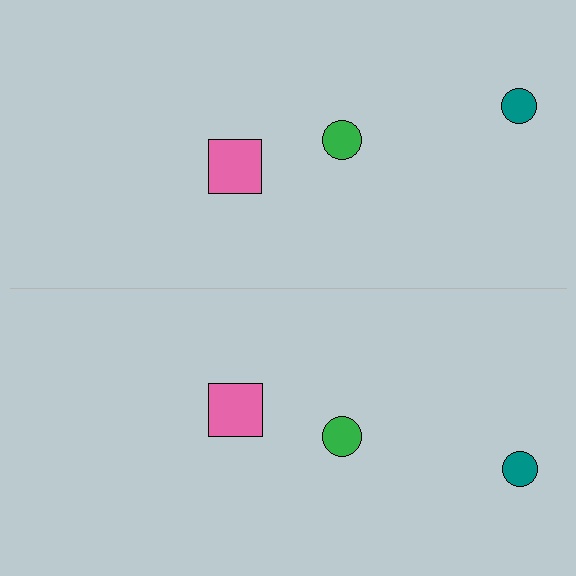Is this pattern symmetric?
Yes, this pattern has bilateral (reflection) symmetry.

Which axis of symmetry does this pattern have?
The pattern has a horizontal axis of symmetry running through the center of the image.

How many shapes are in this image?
There are 6 shapes in this image.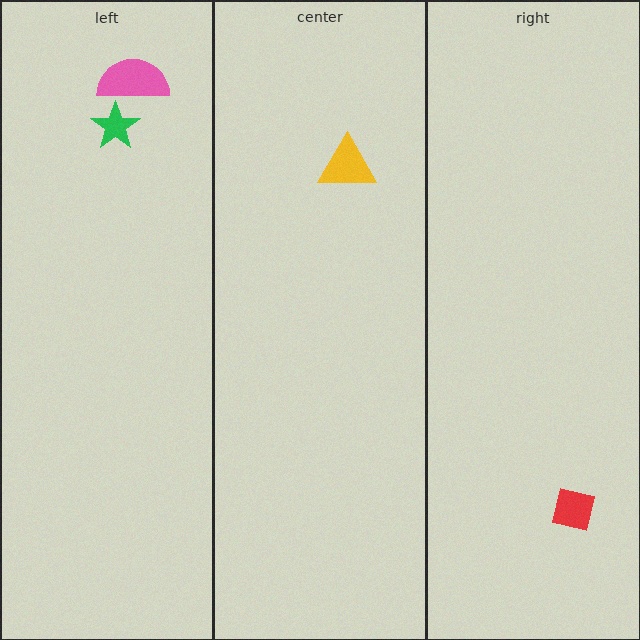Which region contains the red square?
The right region.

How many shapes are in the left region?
2.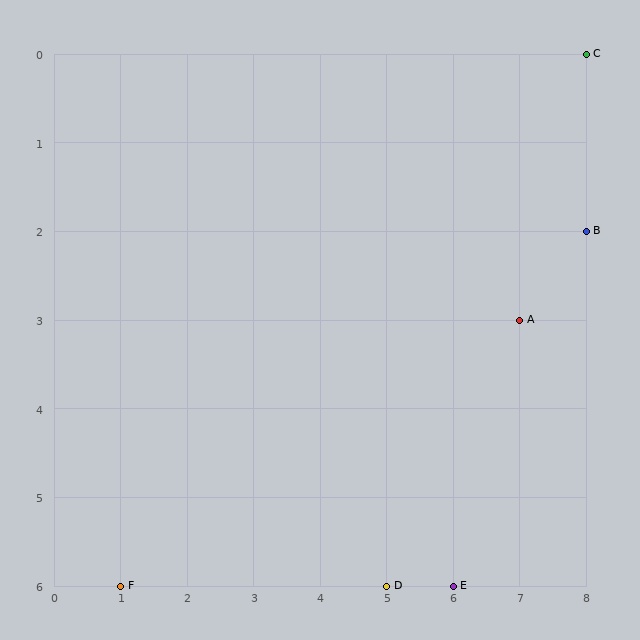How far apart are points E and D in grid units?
Points E and D are 1 column apart.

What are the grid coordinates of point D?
Point D is at grid coordinates (5, 6).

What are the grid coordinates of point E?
Point E is at grid coordinates (6, 6).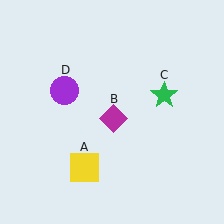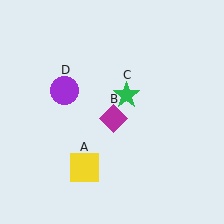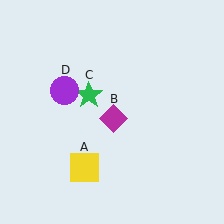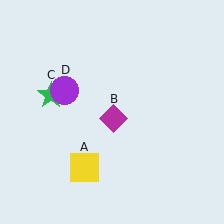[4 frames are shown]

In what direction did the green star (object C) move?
The green star (object C) moved left.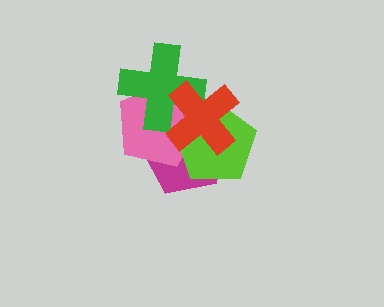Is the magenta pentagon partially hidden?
Yes, it is partially covered by another shape.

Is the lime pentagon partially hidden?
Yes, it is partially covered by another shape.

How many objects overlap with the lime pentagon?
4 objects overlap with the lime pentagon.